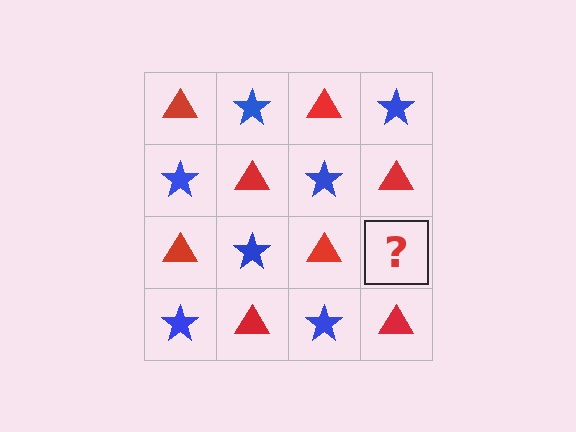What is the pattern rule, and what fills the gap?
The rule is that it alternates red triangle and blue star in a checkerboard pattern. The gap should be filled with a blue star.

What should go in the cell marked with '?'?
The missing cell should contain a blue star.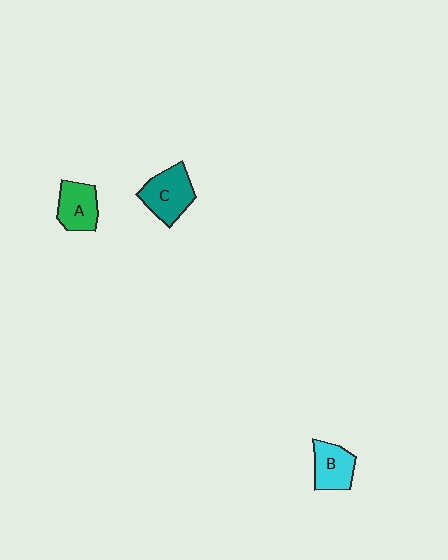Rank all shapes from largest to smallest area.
From largest to smallest: C (teal), A (green), B (cyan).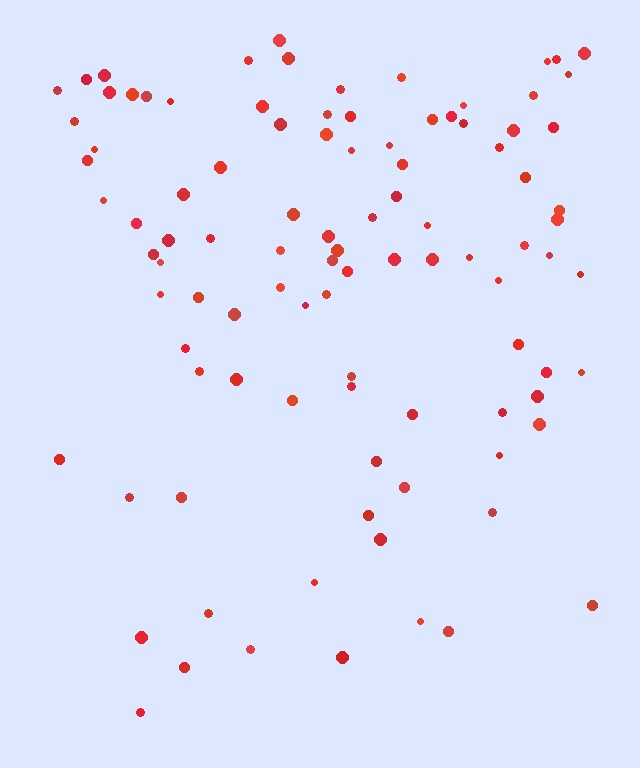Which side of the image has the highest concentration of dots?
The top.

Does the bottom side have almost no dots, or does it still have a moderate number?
Still a moderate number, just noticeably fewer than the top.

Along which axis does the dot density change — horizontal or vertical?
Vertical.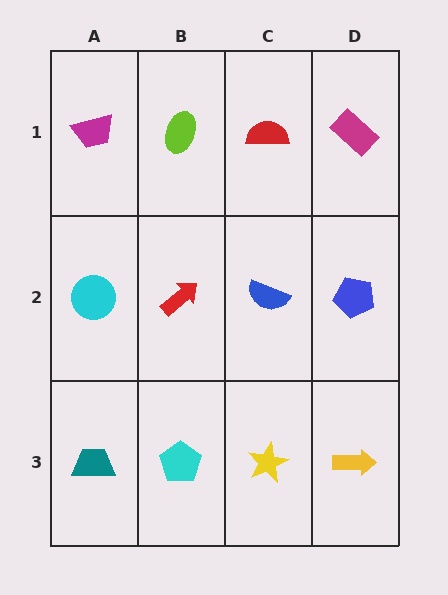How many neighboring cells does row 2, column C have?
4.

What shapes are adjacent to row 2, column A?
A magenta trapezoid (row 1, column A), a teal trapezoid (row 3, column A), a red arrow (row 2, column B).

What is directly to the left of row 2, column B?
A cyan circle.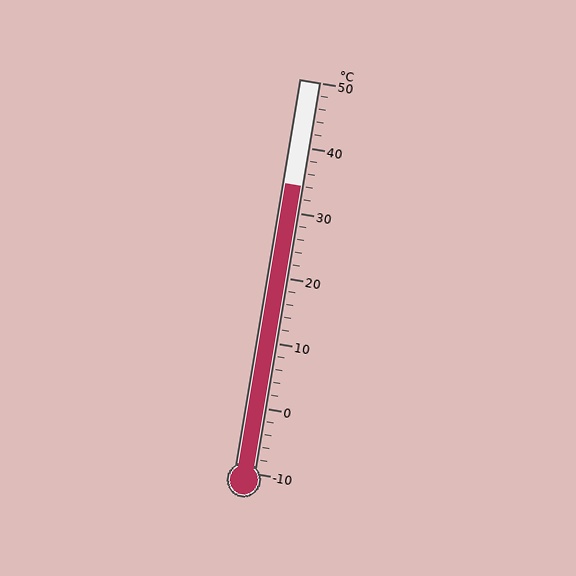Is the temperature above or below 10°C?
The temperature is above 10°C.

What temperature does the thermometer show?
The thermometer shows approximately 34°C.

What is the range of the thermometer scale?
The thermometer scale ranges from -10°C to 50°C.